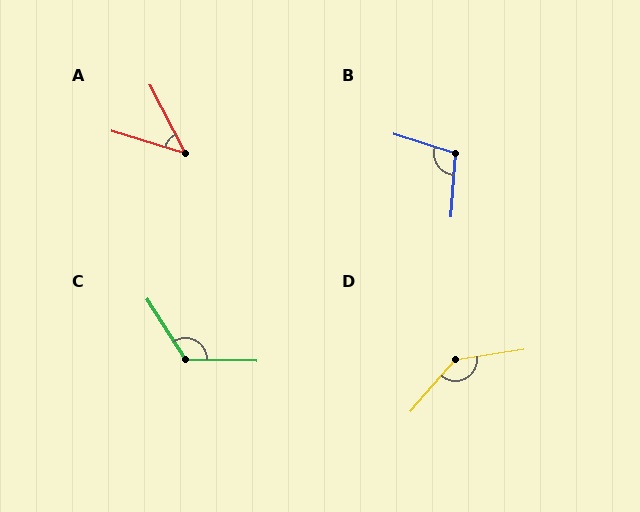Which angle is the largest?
D, at approximately 140 degrees.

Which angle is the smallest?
A, at approximately 46 degrees.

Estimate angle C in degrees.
Approximately 124 degrees.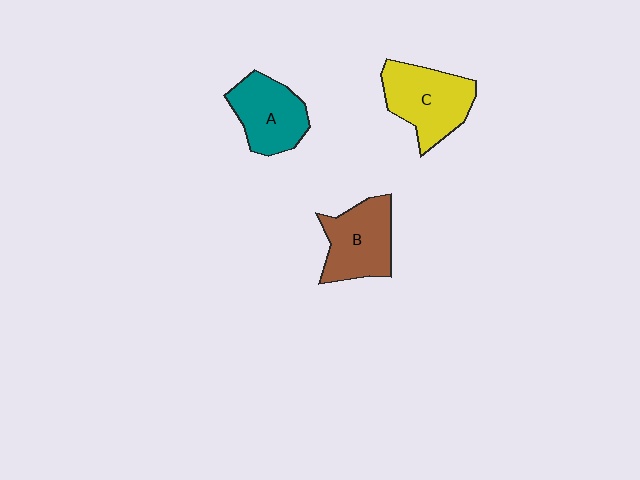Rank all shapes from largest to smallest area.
From largest to smallest: C (yellow), B (brown), A (teal).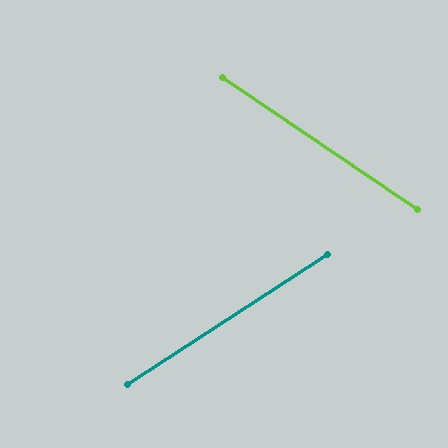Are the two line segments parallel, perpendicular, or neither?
Neither parallel nor perpendicular — they differ by about 67°.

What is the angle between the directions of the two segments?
Approximately 67 degrees.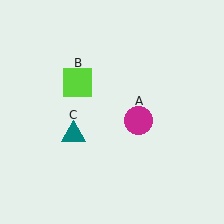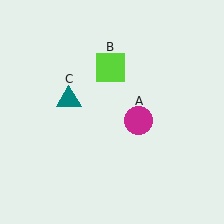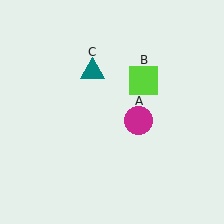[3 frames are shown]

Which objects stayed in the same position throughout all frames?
Magenta circle (object A) remained stationary.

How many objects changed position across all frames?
2 objects changed position: lime square (object B), teal triangle (object C).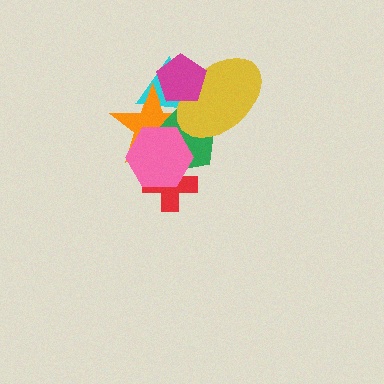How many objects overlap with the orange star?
6 objects overlap with the orange star.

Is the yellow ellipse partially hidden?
Yes, it is partially covered by another shape.